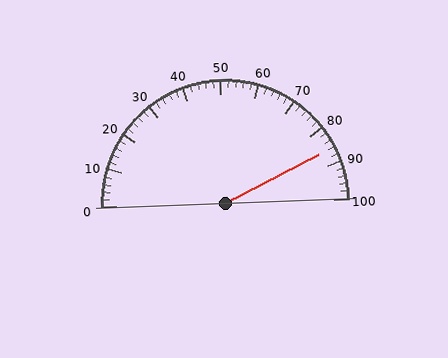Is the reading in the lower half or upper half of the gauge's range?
The reading is in the upper half of the range (0 to 100).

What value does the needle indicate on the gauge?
The needle indicates approximately 86.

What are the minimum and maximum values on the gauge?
The gauge ranges from 0 to 100.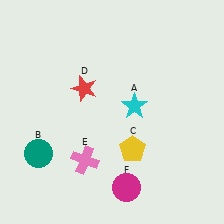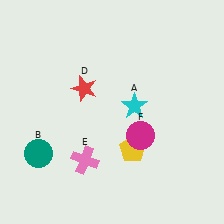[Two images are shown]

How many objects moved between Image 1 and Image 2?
1 object moved between the two images.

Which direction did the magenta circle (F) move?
The magenta circle (F) moved up.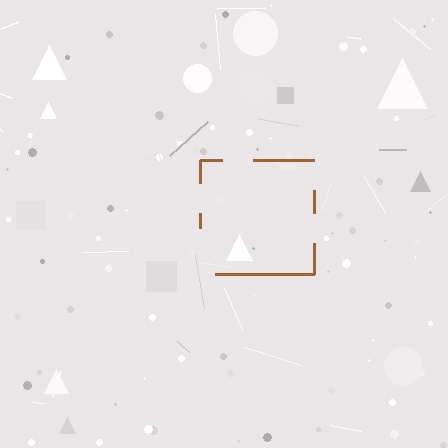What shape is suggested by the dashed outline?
The dashed outline suggests a square.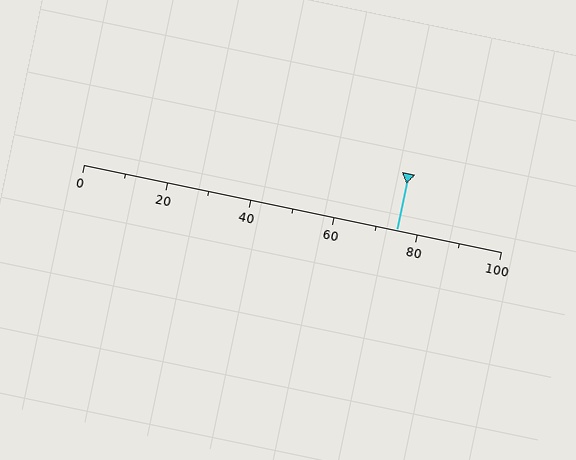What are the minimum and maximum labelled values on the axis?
The axis runs from 0 to 100.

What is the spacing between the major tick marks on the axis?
The major ticks are spaced 20 apart.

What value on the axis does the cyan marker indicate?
The marker indicates approximately 75.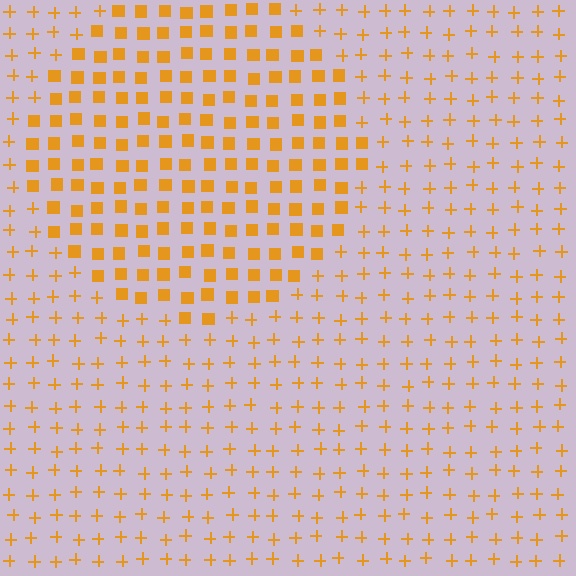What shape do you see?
I see a circle.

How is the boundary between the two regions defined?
The boundary is defined by a change in element shape: squares inside vs. plus signs outside. All elements share the same color and spacing.